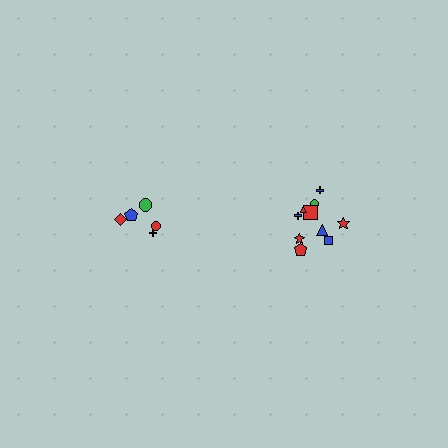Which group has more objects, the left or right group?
The right group.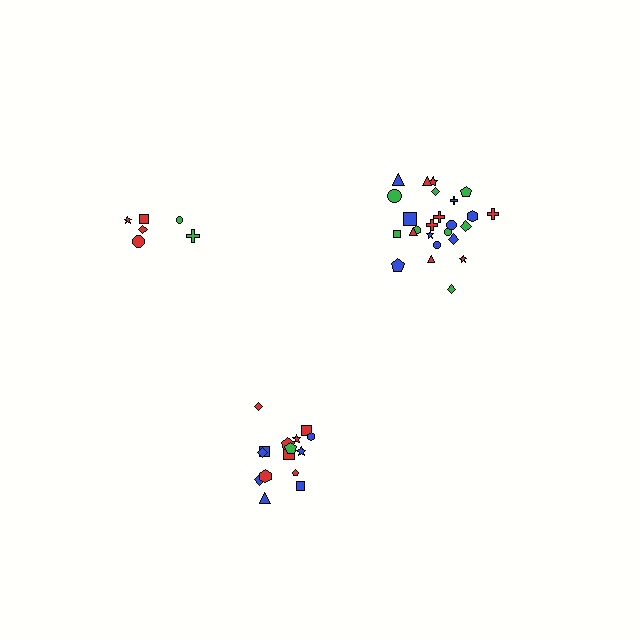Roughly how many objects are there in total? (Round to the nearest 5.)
Roughly 45 objects in total.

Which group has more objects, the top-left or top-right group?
The top-right group.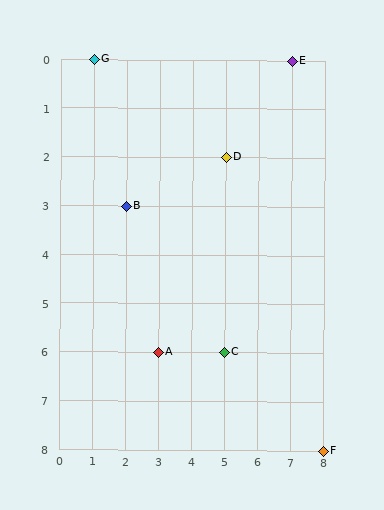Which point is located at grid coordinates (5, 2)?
Point D is at (5, 2).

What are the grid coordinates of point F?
Point F is at grid coordinates (8, 8).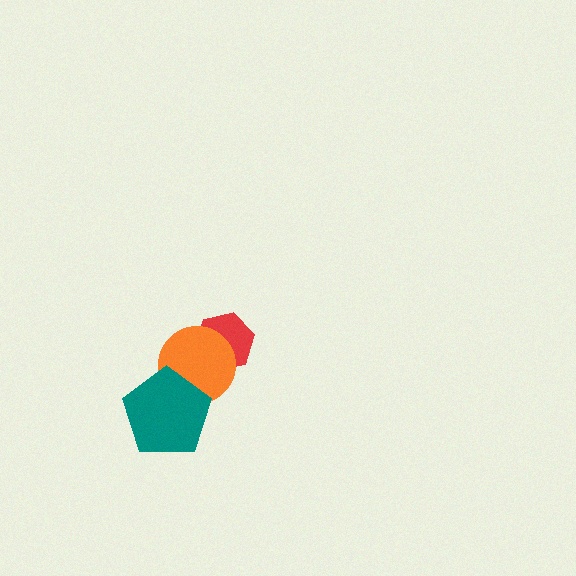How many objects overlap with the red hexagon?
1 object overlaps with the red hexagon.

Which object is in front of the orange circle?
The teal pentagon is in front of the orange circle.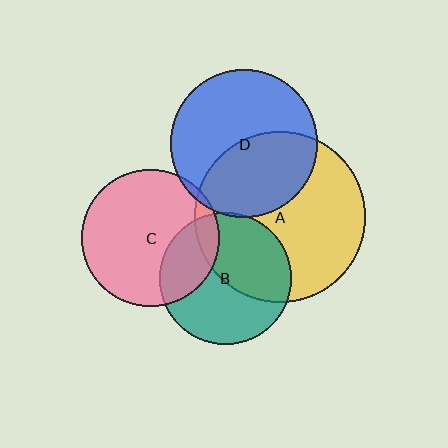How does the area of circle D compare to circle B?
Approximately 1.2 times.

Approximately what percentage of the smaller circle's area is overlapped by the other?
Approximately 5%.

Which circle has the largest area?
Circle A (yellow).